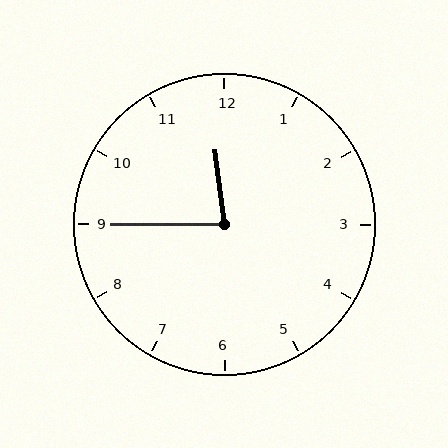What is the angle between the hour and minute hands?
Approximately 82 degrees.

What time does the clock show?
11:45.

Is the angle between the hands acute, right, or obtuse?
It is acute.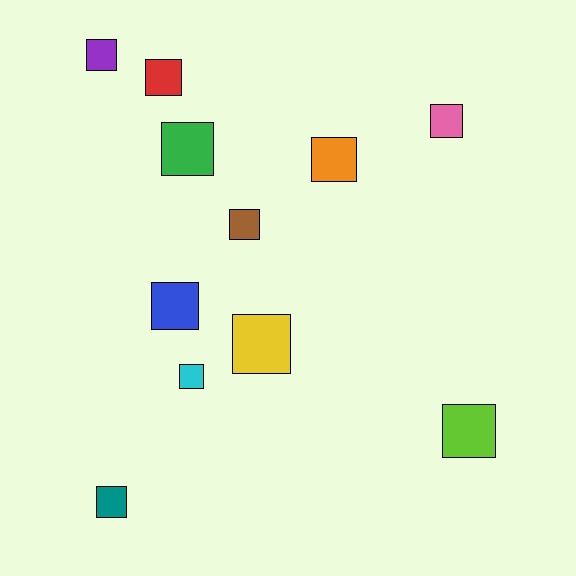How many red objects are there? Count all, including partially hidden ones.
There is 1 red object.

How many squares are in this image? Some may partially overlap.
There are 11 squares.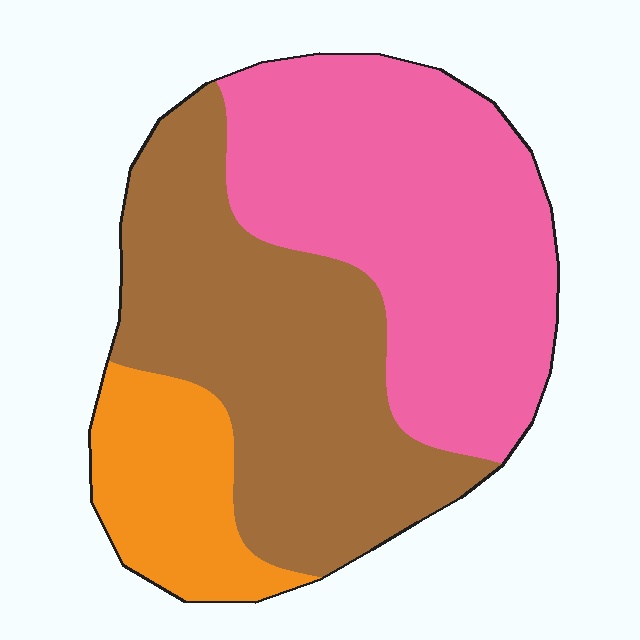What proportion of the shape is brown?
Brown covers 41% of the shape.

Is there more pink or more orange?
Pink.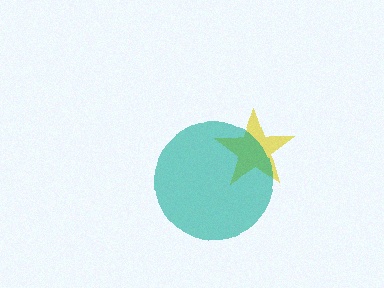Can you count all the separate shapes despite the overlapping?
Yes, there are 2 separate shapes.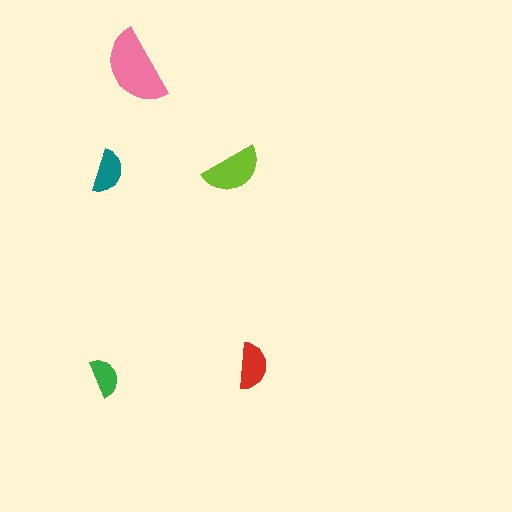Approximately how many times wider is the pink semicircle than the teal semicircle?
About 1.5 times wider.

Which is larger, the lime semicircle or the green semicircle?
The lime one.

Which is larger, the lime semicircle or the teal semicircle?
The lime one.